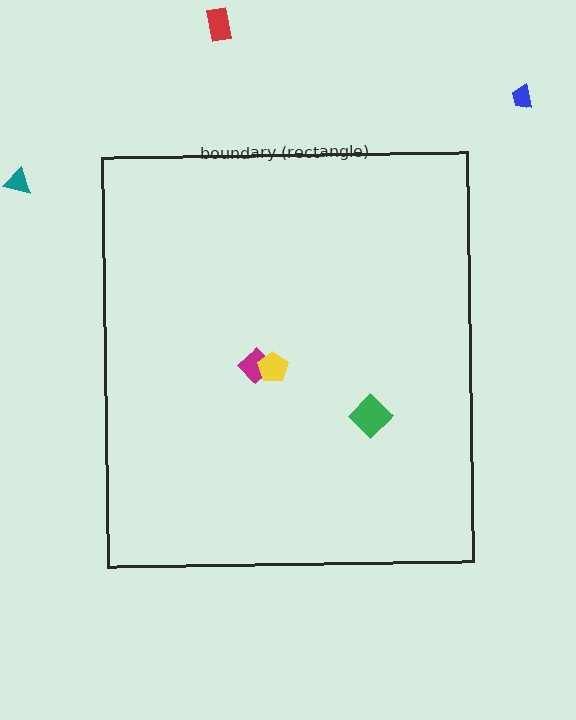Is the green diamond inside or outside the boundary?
Inside.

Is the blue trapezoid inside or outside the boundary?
Outside.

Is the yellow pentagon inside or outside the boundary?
Inside.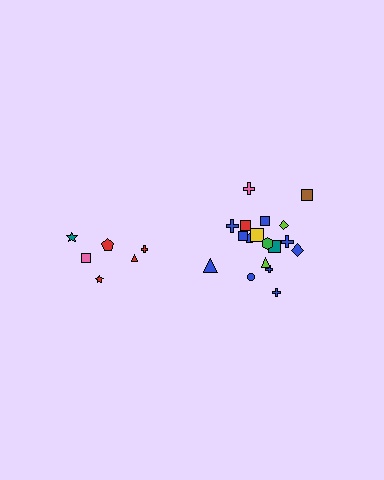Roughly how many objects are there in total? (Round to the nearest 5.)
Roughly 25 objects in total.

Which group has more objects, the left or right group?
The right group.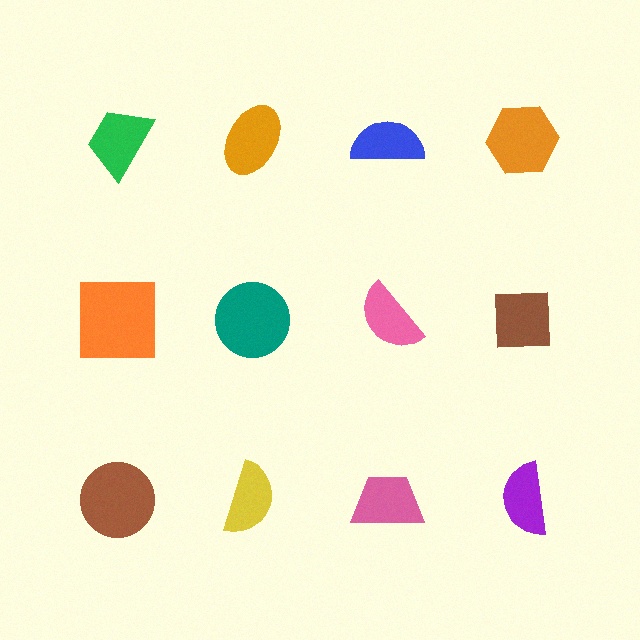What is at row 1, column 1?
A green trapezoid.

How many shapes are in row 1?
4 shapes.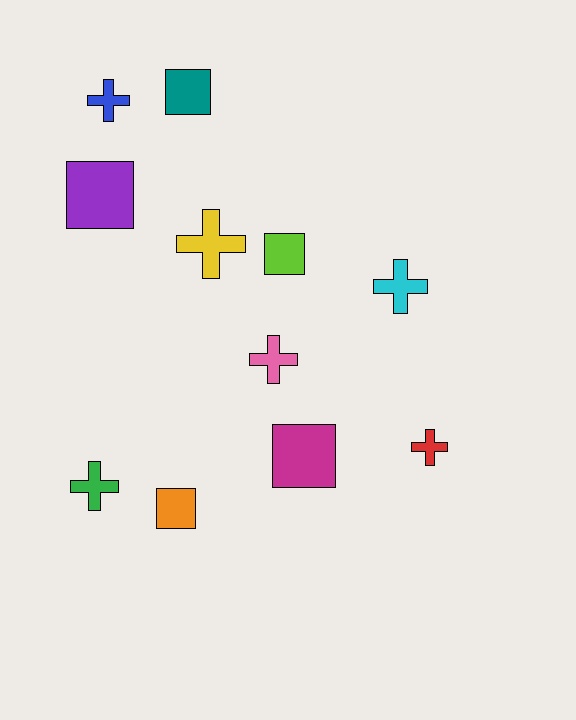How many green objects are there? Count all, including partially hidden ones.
There is 1 green object.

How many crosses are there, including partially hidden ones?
There are 6 crosses.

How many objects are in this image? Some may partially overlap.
There are 11 objects.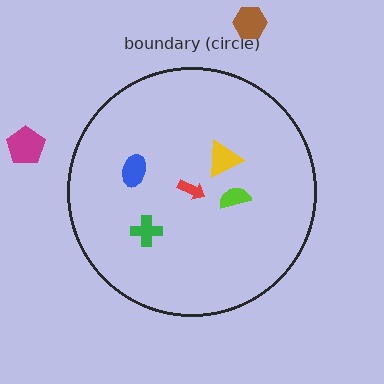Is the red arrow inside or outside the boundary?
Inside.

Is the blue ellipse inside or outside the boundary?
Inside.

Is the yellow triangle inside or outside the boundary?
Inside.